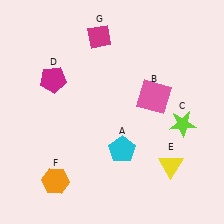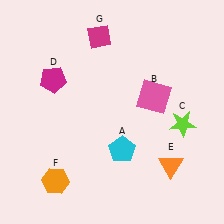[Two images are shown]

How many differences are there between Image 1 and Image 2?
There is 1 difference between the two images.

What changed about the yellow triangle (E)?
In Image 1, E is yellow. In Image 2, it changed to orange.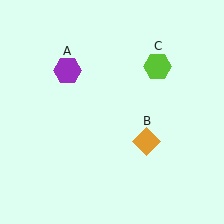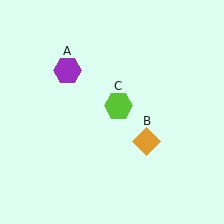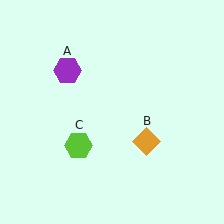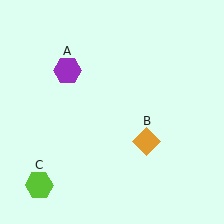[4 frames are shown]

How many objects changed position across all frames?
1 object changed position: lime hexagon (object C).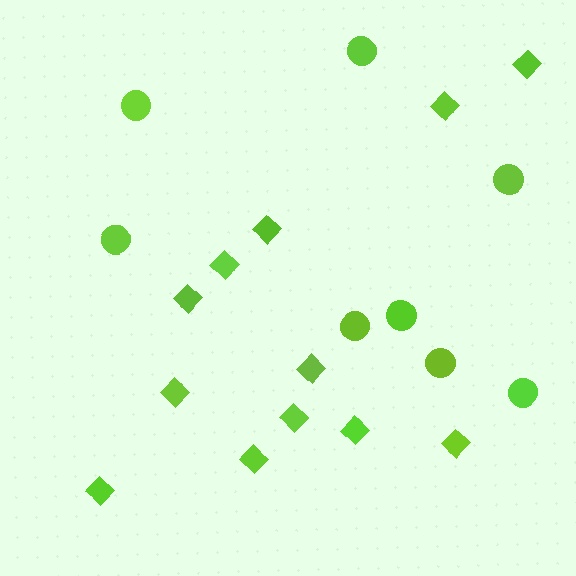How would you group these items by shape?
There are 2 groups: one group of circles (8) and one group of diamonds (12).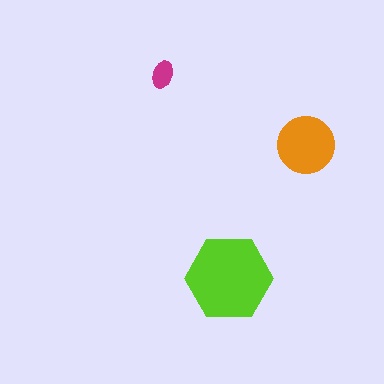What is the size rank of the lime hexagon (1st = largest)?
1st.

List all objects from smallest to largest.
The magenta ellipse, the orange circle, the lime hexagon.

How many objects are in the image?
There are 3 objects in the image.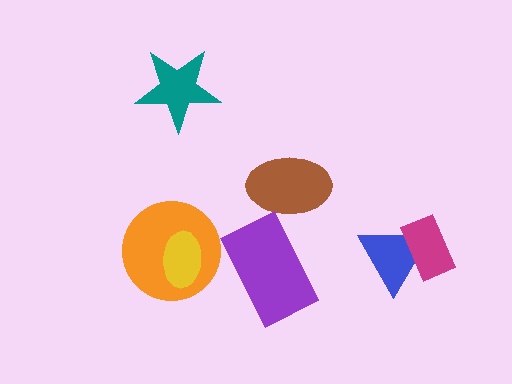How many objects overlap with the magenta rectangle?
1 object overlaps with the magenta rectangle.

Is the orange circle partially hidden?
Yes, it is partially covered by another shape.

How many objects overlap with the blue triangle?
1 object overlaps with the blue triangle.